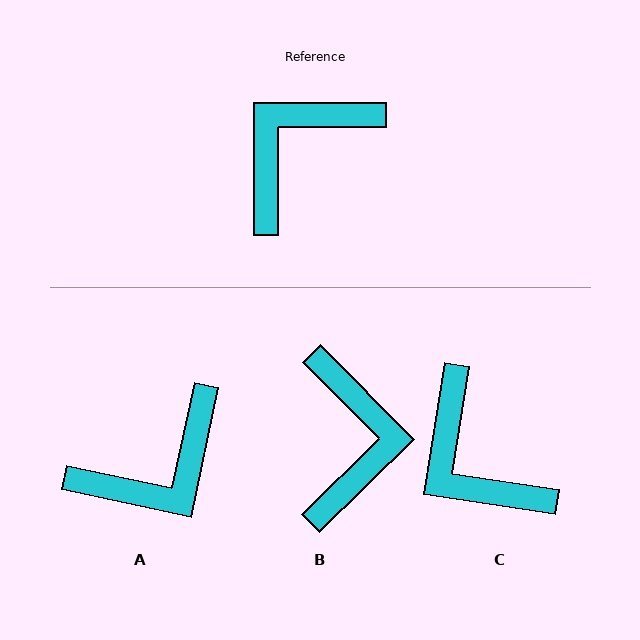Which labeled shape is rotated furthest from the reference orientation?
A, about 168 degrees away.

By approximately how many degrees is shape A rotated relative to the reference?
Approximately 168 degrees counter-clockwise.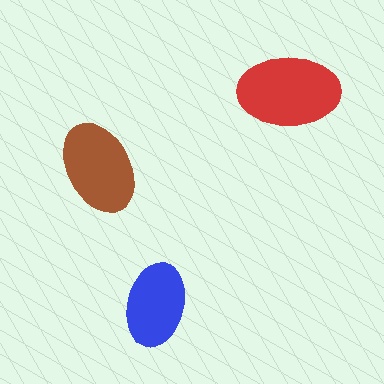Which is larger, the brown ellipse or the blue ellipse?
The brown one.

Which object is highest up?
The red ellipse is topmost.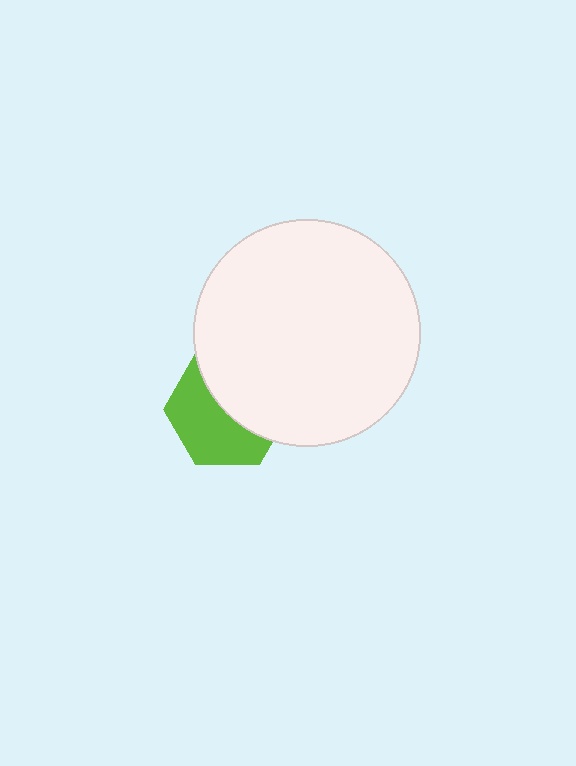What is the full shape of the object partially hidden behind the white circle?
The partially hidden object is a lime hexagon.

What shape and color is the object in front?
The object in front is a white circle.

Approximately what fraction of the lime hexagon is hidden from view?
Roughly 48% of the lime hexagon is hidden behind the white circle.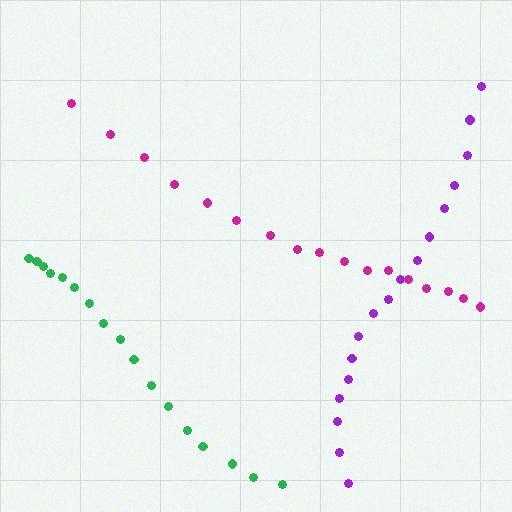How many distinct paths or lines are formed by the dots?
There are 3 distinct paths.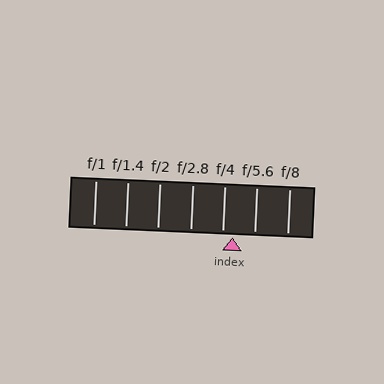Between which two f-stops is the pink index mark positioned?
The index mark is between f/4 and f/5.6.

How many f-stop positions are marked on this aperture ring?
There are 7 f-stop positions marked.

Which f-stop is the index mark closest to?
The index mark is closest to f/4.